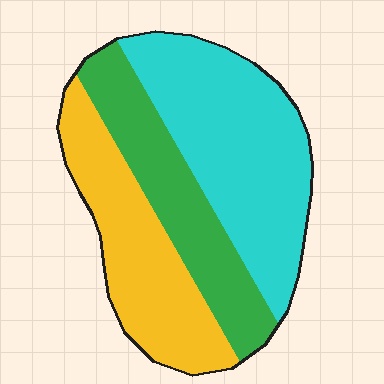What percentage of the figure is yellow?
Yellow takes up about one third (1/3) of the figure.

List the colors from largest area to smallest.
From largest to smallest: cyan, yellow, green.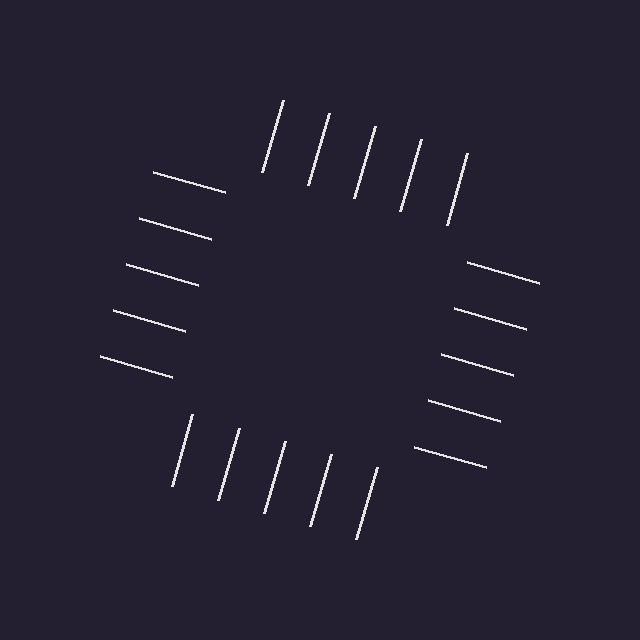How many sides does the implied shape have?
4 sides — the line-ends trace a square.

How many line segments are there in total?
20 — 5 along each of the 4 edges.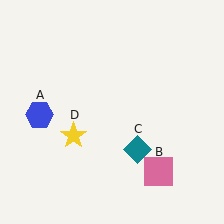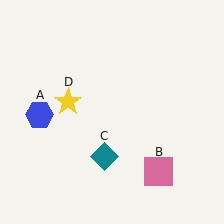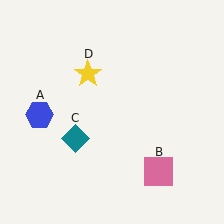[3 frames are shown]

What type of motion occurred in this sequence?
The teal diamond (object C), yellow star (object D) rotated clockwise around the center of the scene.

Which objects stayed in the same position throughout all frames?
Blue hexagon (object A) and pink square (object B) remained stationary.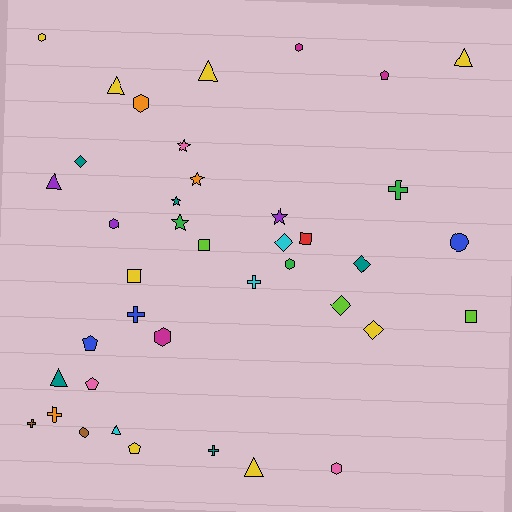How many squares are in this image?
There are 4 squares.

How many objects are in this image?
There are 40 objects.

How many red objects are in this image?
There is 1 red object.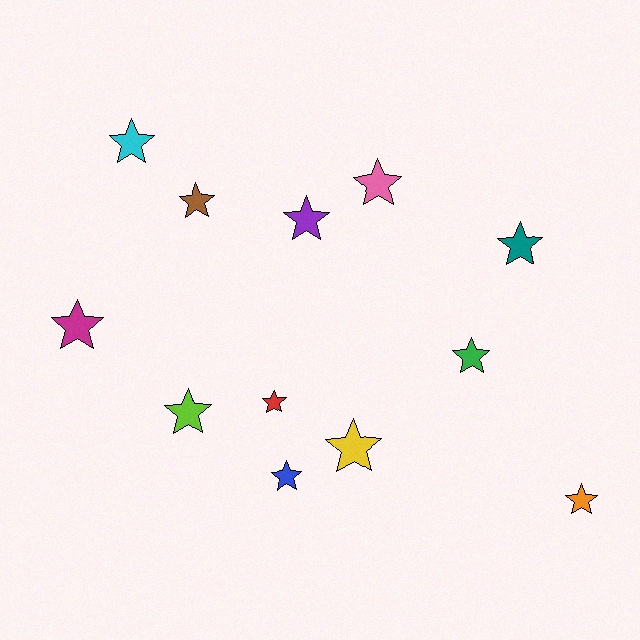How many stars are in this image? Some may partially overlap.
There are 12 stars.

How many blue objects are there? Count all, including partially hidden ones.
There is 1 blue object.